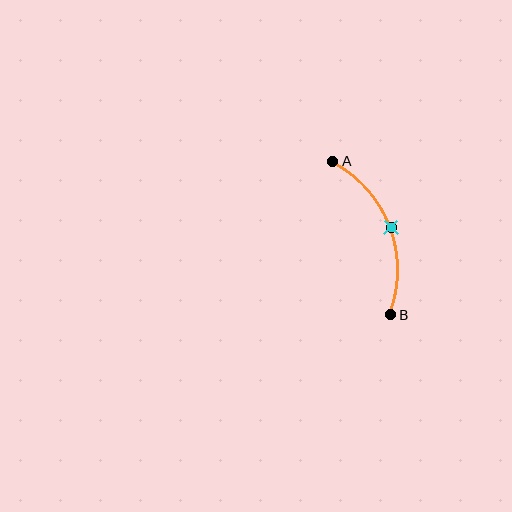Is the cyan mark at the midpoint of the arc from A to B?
Yes. The cyan mark lies on the arc at equal arc-length from both A and B — it is the arc midpoint.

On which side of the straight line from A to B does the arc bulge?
The arc bulges to the right of the straight line connecting A and B.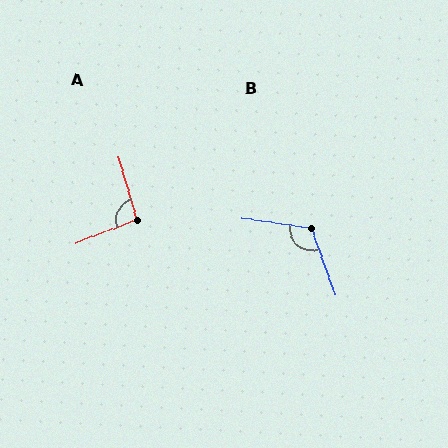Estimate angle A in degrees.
Approximately 95 degrees.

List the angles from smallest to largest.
A (95°), B (117°).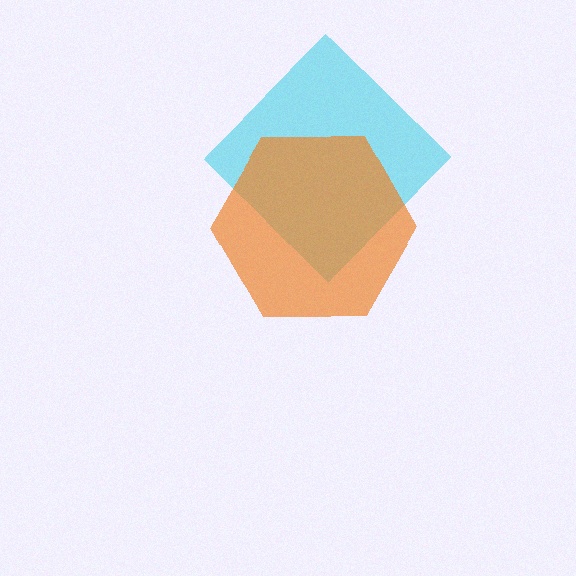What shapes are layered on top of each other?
The layered shapes are: a cyan diamond, an orange hexagon.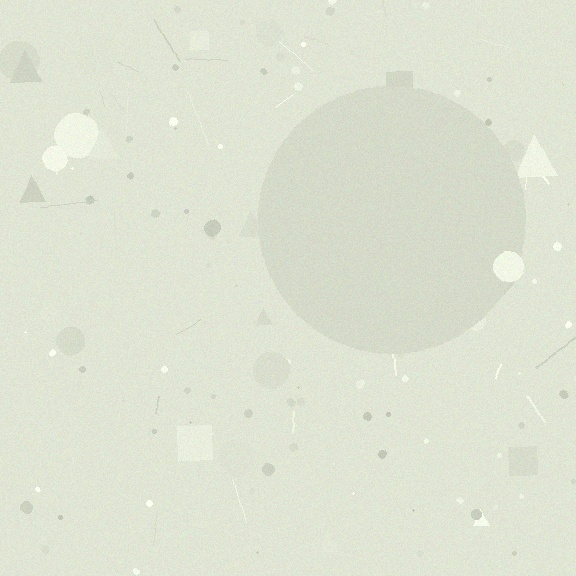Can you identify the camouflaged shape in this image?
The camouflaged shape is a circle.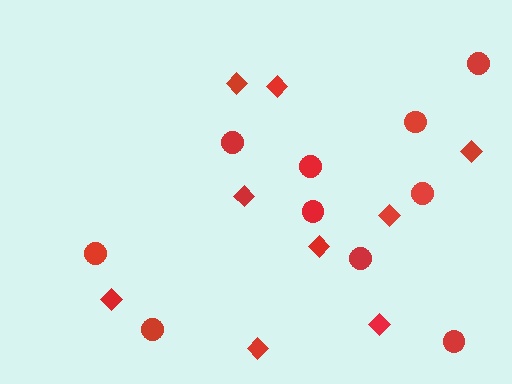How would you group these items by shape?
There are 2 groups: one group of diamonds (9) and one group of circles (10).